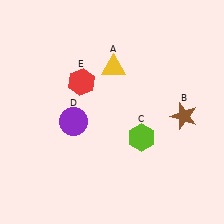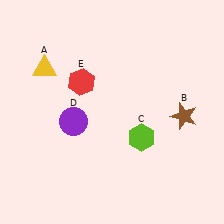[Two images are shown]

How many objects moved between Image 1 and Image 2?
1 object moved between the two images.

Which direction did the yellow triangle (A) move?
The yellow triangle (A) moved left.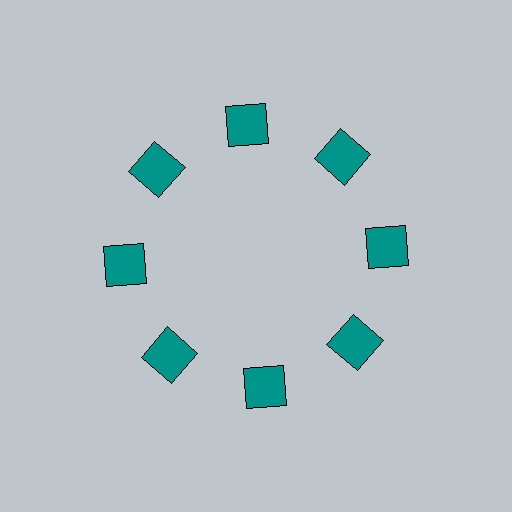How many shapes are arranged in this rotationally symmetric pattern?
There are 16 shapes, arranged in 8 groups of 2.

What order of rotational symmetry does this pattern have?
This pattern has 8-fold rotational symmetry.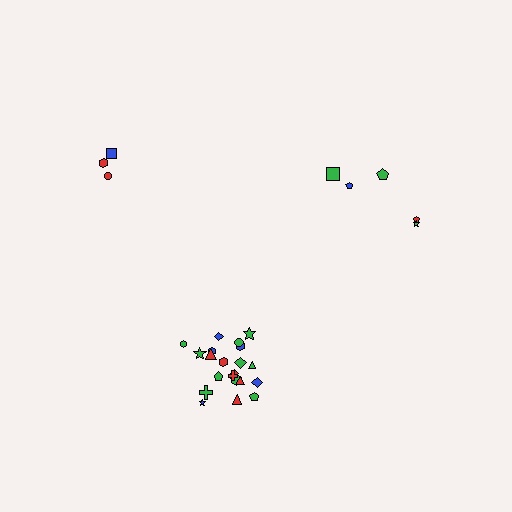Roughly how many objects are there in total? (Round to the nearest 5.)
Roughly 30 objects in total.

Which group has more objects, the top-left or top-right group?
The top-right group.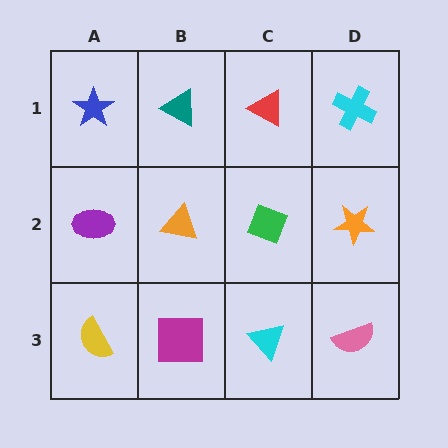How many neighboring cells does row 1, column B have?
3.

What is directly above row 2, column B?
A teal triangle.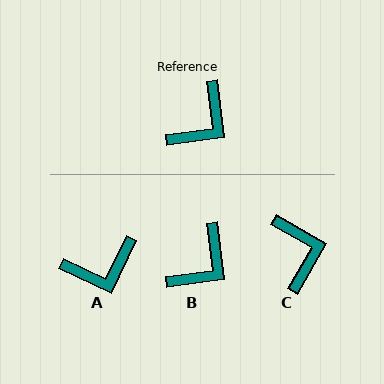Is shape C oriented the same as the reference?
No, it is off by about 52 degrees.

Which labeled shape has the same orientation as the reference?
B.